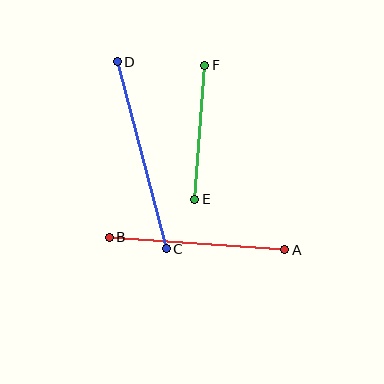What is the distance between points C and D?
The distance is approximately 193 pixels.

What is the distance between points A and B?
The distance is approximately 176 pixels.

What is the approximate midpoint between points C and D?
The midpoint is at approximately (142, 155) pixels.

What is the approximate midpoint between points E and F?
The midpoint is at approximately (200, 132) pixels.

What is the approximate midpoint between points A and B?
The midpoint is at approximately (197, 243) pixels.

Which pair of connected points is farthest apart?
Points C and D are farthest apart.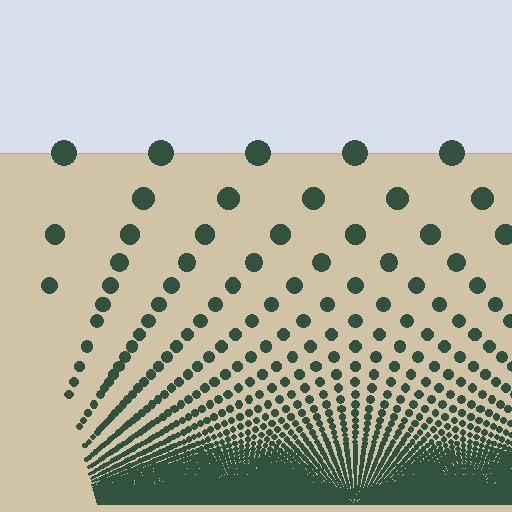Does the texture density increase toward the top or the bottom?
Density increases toward the bottom.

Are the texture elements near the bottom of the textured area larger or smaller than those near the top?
Smaller. The gradient is inverted — elements near the bottom are smaller and denser.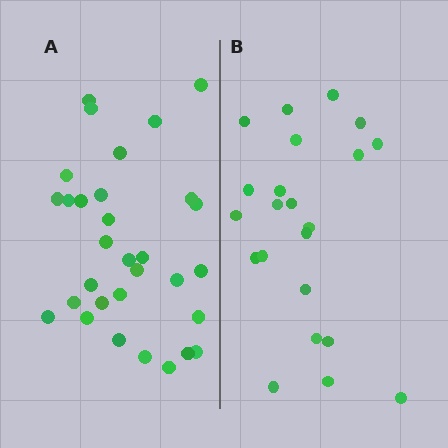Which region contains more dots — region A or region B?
Region A (the left region) has more dots.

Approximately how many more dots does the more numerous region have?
Region A has roughly 8 or so more dots than region B.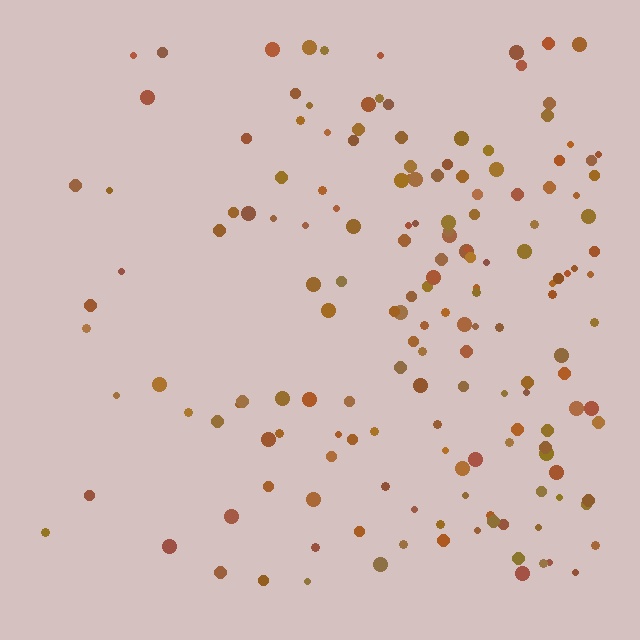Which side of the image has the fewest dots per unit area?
The left.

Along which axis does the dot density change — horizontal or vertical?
Horizontal.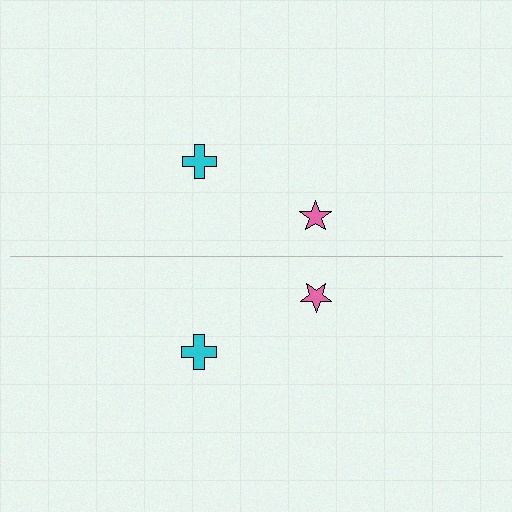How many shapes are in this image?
There are 4 shapes in this image.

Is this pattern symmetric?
Yes, this pattern has bilateral (reflection) symmetry.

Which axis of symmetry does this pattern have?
The pattern has a horizontal axis of symmetry running through the center of the image.